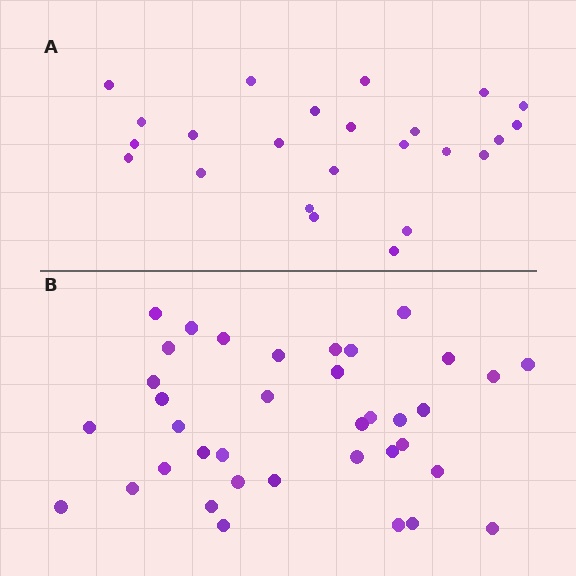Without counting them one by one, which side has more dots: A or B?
Region B (the bottom region) has more dots.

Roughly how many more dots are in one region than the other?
Region B has approximately 15 more dots than region A.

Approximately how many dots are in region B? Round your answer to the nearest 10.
About 40 dots. (The exact count is 37, which rounds to 40.)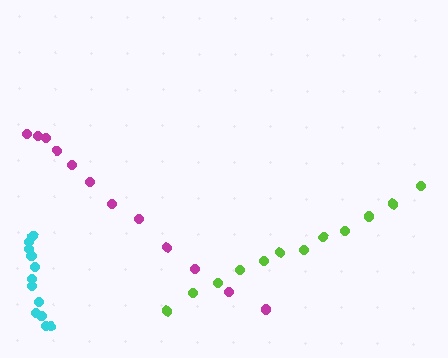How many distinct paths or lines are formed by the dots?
There are 3 distinct paths.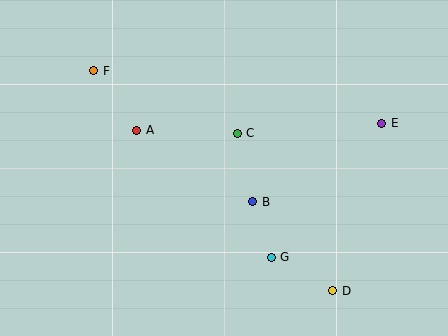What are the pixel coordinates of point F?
Point F is at (94, 71).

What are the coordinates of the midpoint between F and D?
The midpoint between F and D is at (213, 181).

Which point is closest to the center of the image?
Point C at (237, 133) is closest to the center.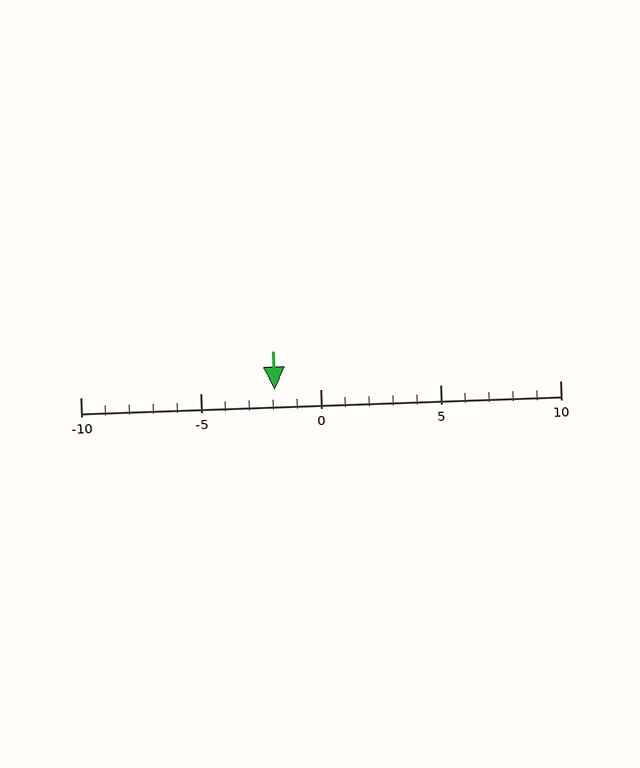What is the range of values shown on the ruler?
The ruler shows values from -10 to 10.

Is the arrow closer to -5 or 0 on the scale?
The arrow is closer to 0.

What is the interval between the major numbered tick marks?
The major tick marks are spaced 5 units apart.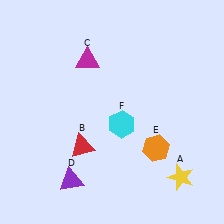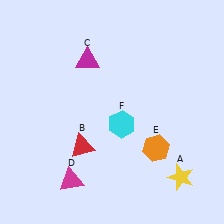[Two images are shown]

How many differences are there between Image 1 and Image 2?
There is 1 difference between the two images.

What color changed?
The triangle (D) changed from purple in Image 1 to magenta in Image 2.